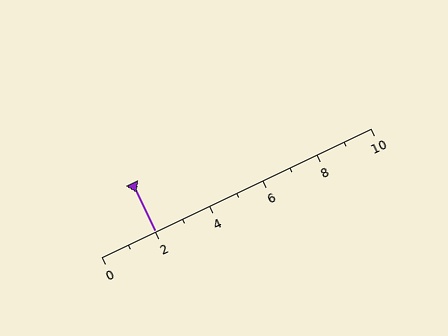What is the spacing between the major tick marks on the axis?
The major ticks are spaced 2 apart.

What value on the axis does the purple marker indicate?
The marker indicates approximately 2.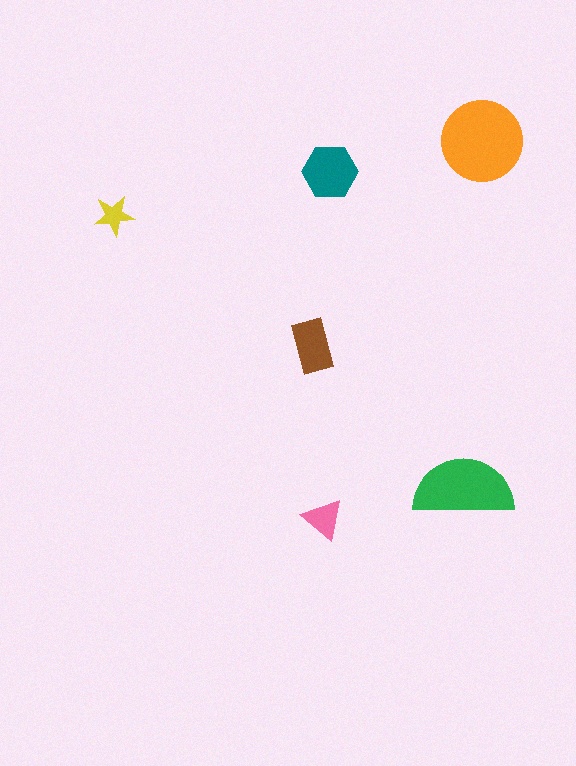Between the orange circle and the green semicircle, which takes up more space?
The orange circle.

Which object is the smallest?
The yellow star.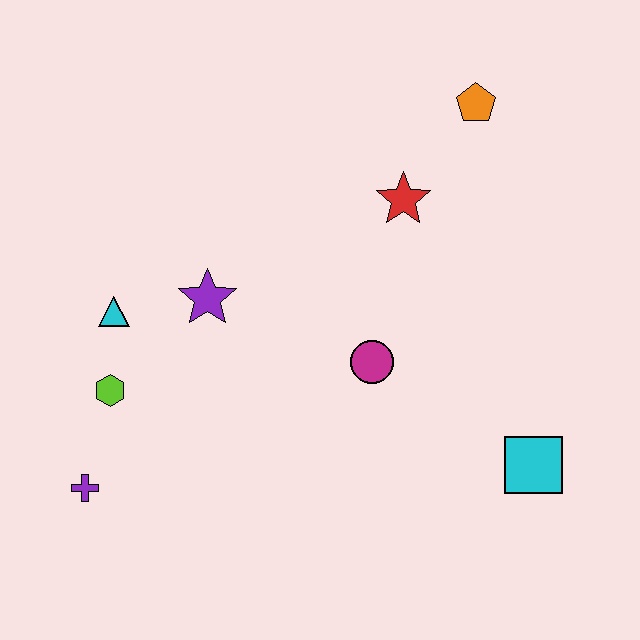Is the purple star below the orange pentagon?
Yes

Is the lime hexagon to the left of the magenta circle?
Yes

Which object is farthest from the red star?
The purple cross is farthest from the red star.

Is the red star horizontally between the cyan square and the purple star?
Yes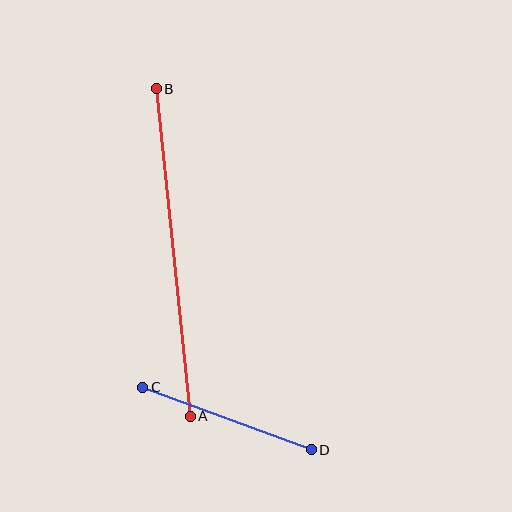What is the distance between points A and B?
The distance is approximately 329 pixels.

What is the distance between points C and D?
The distance is approximately 180 pixels.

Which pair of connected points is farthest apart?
Points A and B are farthest apart.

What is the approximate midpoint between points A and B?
The midpoint is at approximately (173, 252) pixels.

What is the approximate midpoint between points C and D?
The midpoint is at approximately (227, 419) pixels.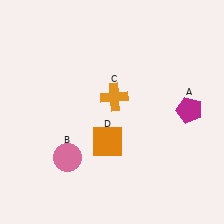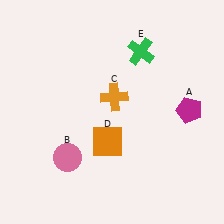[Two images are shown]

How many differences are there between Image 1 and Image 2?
There is 1 difference between the two images.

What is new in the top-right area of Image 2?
A green cross (E) was added in the top-right area of Image 2.